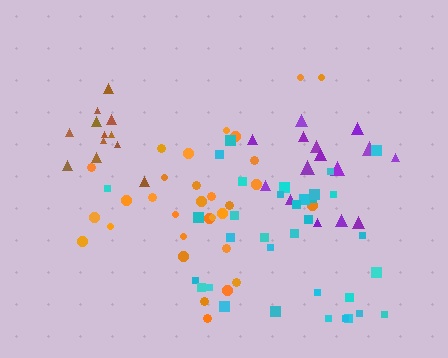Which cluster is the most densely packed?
Brown.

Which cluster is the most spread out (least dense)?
Orange.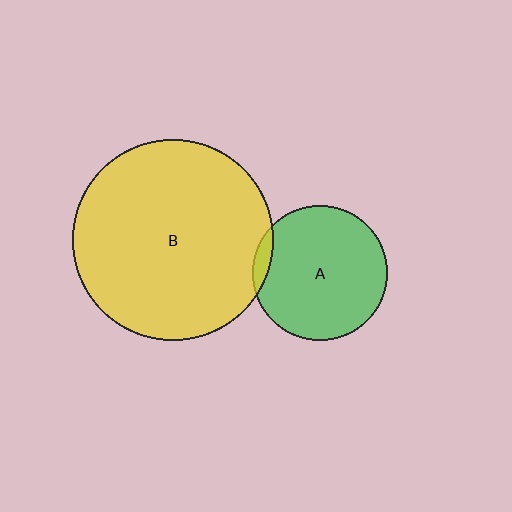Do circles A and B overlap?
Yes.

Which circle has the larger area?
Circle B (yellow).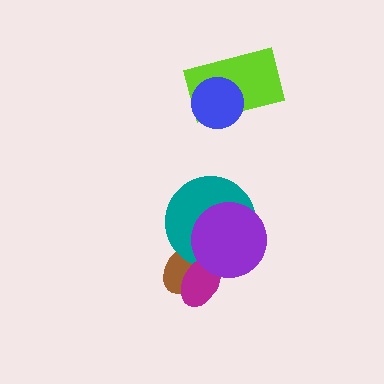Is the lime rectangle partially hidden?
Yes, it is partially covered by another shape.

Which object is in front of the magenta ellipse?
The purple circle is in front of the magenta ellipse.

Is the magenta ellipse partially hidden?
Yes, it is partially covered by another shape.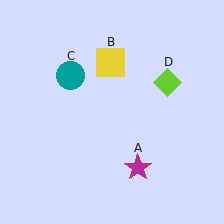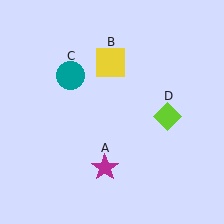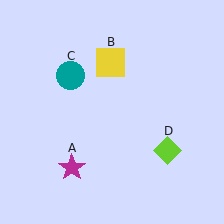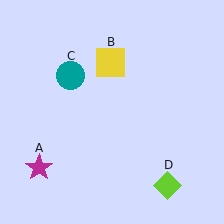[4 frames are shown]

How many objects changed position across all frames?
2 objects changed position: magenta star (object A), lime diamond (object D).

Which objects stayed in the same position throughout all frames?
Yellow square (object B) and teal circle (object C) remained stationary.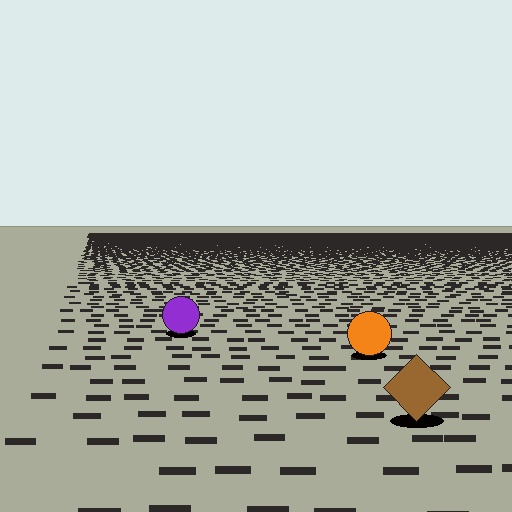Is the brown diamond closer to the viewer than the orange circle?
Yes. The brown diamond is closer — you can tell from the texture gradient: the ground texture is coarser near it.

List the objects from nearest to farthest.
From nearest to farthest: the brown diamond, the orange circle, the purple circle.